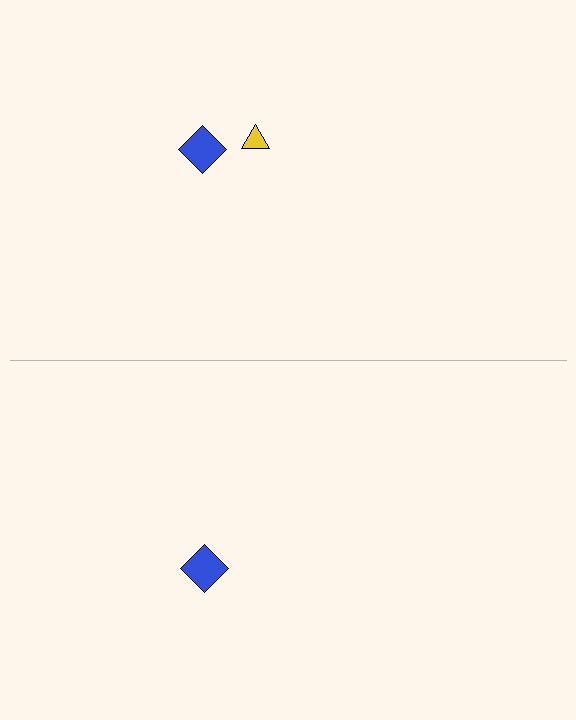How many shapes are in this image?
There are 3 shapes in this image.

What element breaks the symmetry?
A yellow triangle is missing from the bottom side.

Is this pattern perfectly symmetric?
No, the pattern is not perfectly symmetric. A yellow triangle is missing from the bottom side.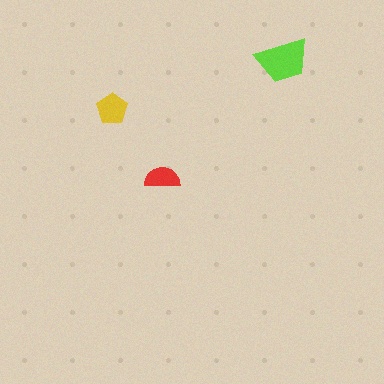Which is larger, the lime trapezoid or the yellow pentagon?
The lime trapezoid.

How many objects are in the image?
There are 3 objects in the image.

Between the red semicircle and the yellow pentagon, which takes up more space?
The yellow pentagon.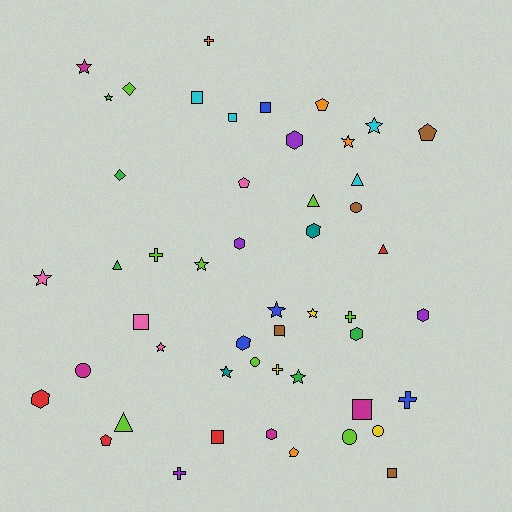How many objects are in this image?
There are 50 objects.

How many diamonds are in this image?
There are 2 diamonds.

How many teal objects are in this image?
There are 2 teal objects.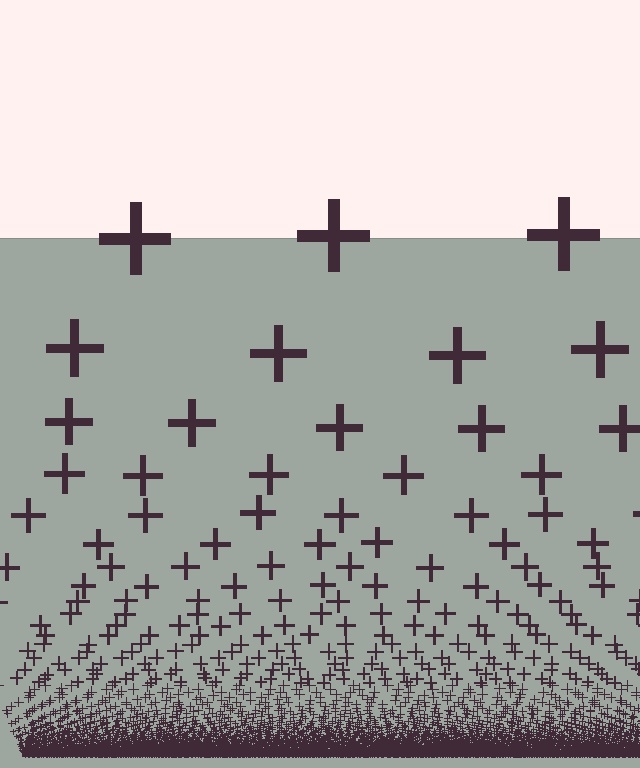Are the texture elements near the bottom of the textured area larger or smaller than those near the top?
Smaller. The gradient is inverted — elements near the bottom are smaller and denser.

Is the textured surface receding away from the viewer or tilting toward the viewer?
The surface appears to tilt toward the viewer. Texture elements get larger and sparser toward the top.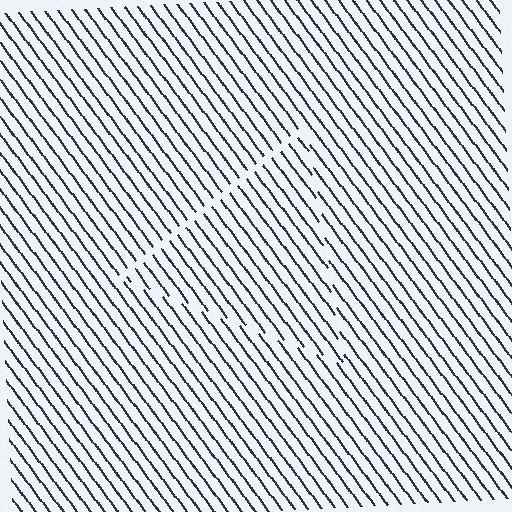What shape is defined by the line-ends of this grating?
An illusory triangle. The interior of the shape contains the same grating, shifted by half a period — the contour is defined by the phase discontinuity where line-ends from the inner and outer gratings abut.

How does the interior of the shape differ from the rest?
The interior of the shape contains the same grating, shifted by half a period — the contour is defined by the phase discontinuity where line-ends from the inner and outer gratings abut.